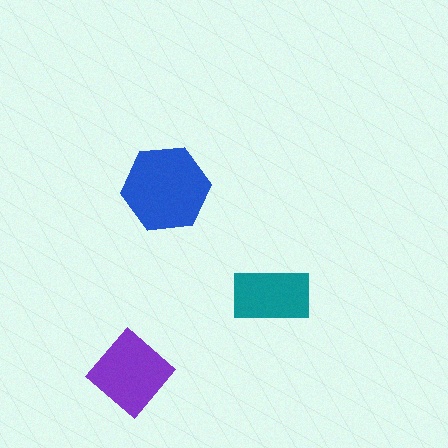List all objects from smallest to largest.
The teal rectangle, the purple diamond, the blue hexagon.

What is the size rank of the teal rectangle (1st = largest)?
3rd.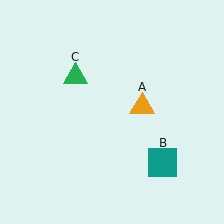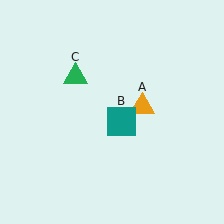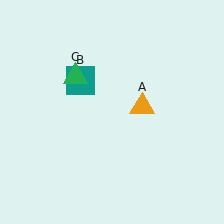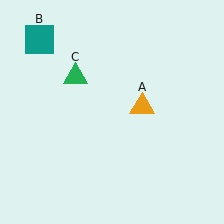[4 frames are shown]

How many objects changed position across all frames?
1 object changed position: teal square (object B).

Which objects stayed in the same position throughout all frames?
Orange triangle (object A) and green triangle (object C) remained stationary.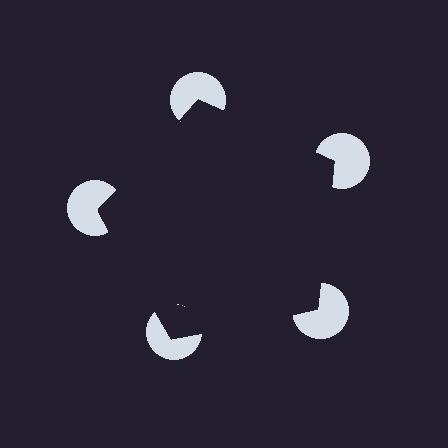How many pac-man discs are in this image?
There are 5 — one at each vertex of the illusory pentagon.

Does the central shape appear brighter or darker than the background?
It typically appears slightly darker than the background, even though no actual brightness change is drawn.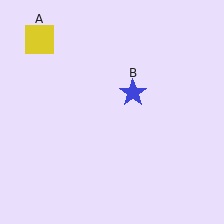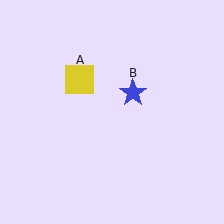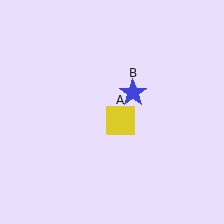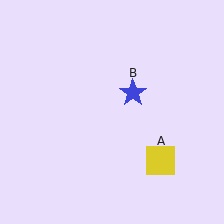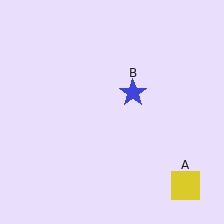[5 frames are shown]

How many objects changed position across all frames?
1 object changed position: yellow square (object A).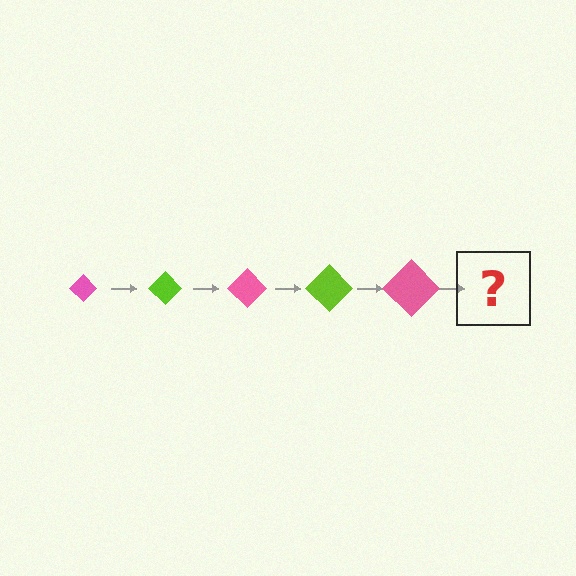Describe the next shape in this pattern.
It should be a lime diamond, larger than the previous one.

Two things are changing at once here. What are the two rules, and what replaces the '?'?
The two rules are that the diamond grows larger each step and the color cycles through pink and lime. The '?' should be a lime diamond, larger than the previous one.